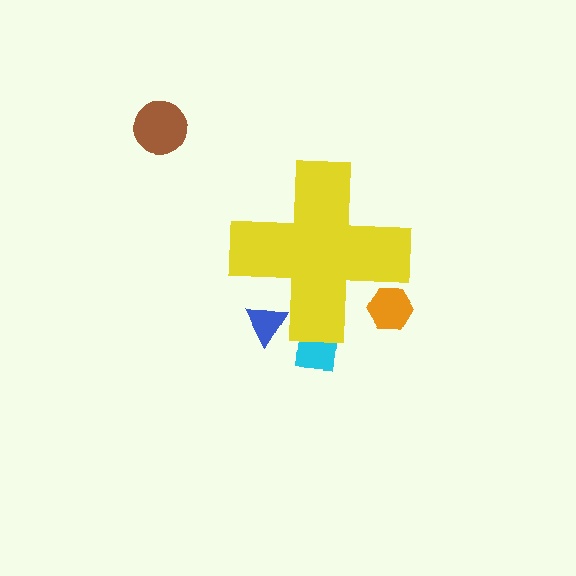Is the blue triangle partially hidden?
Yes, the blue triangle is partially hidden behind the yellow cross.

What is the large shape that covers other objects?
A yellow cross.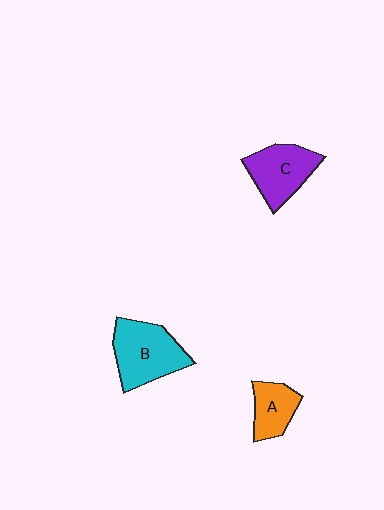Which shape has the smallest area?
Shape A (orange).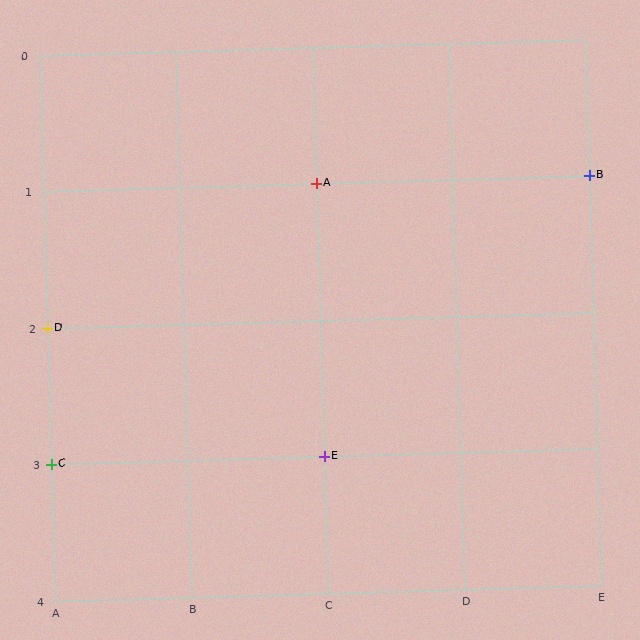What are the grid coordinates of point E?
Point E is at grid coordinates (C, 3).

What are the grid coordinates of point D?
Point D is at grid coordinates (A, 2).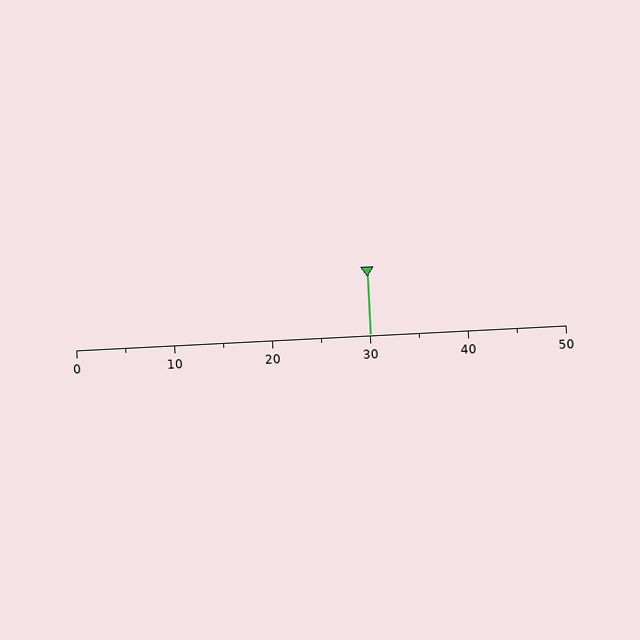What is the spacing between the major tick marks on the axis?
The major ticks are spaced 10 apart.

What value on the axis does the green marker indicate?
The marker indicates approximately 30.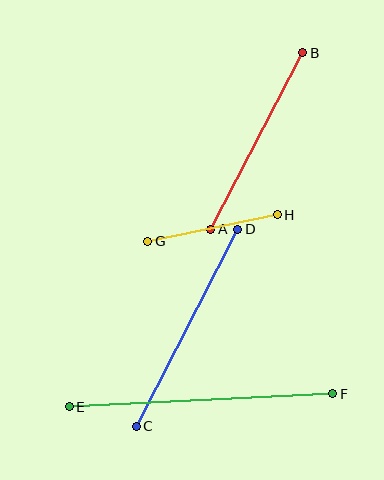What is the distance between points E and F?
The distance is approximately 264 pixels.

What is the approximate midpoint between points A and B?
The midpoint is at approximately (257, 141) pixels.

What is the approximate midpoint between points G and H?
The midpoint is at approximately (213, 228) pixels.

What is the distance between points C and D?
The distance is approximately 222 pixels.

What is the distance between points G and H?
The distance is approximately 132 pixels.